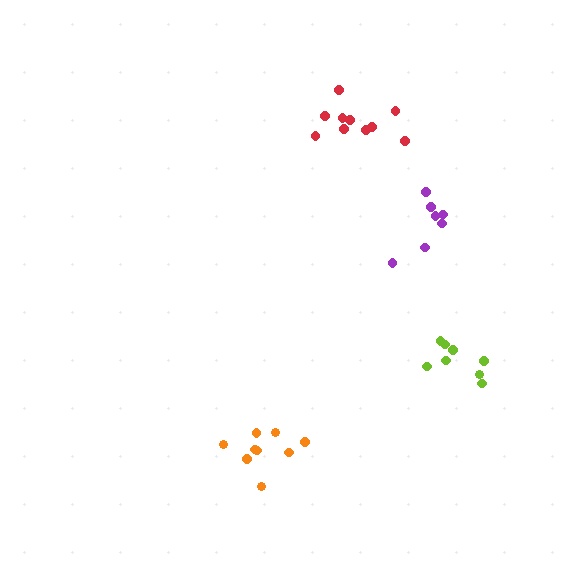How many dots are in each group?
Group 1: 9 dots, Group 2: 7 dots, Group 3: 10 dots, Group 4: 8 dots (34 total).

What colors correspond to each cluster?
The clusters are colored: orange, purple, red, lime.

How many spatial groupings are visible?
There are 4 spatial groupings.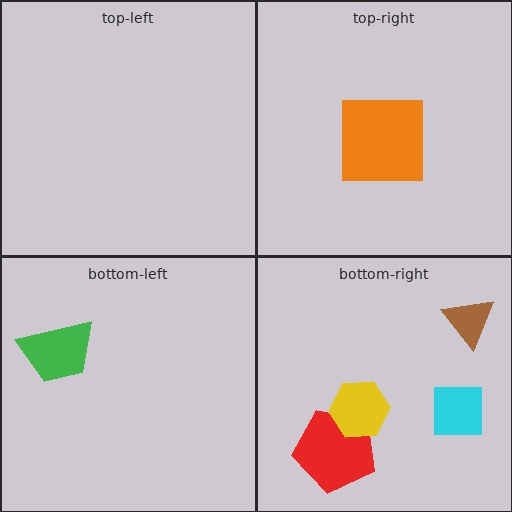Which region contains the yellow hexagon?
The bottom-right region.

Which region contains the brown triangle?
The bottom-right region.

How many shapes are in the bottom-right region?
4.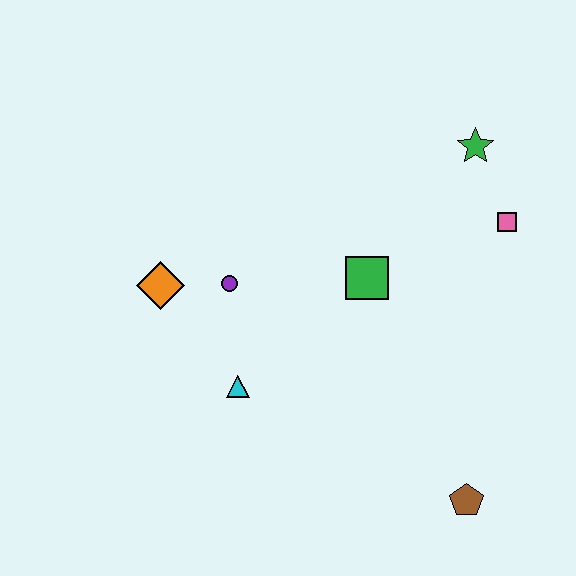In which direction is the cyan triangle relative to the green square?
The cyan triangle is to the left of the green square.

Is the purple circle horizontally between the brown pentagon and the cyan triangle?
No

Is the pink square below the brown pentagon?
No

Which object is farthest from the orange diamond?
The brown pentagon is farthest from the orange diamond.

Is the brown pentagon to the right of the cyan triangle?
Yes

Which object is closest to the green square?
The purple circle is closest to the green square.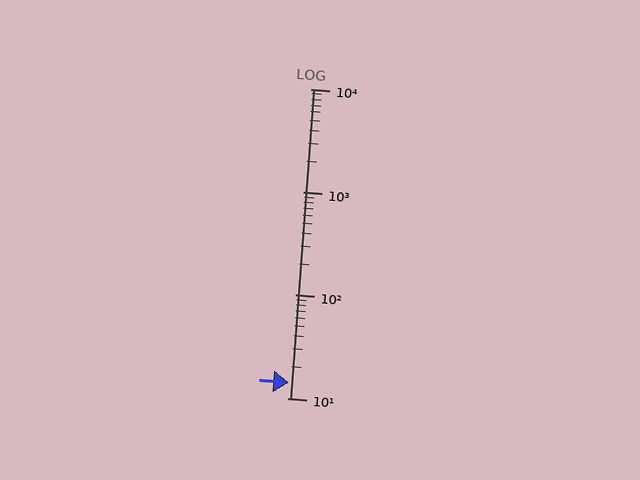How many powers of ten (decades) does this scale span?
The scale spans 3 decades, from 10 to 10000.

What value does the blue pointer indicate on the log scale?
The pointer indicates approximately 14.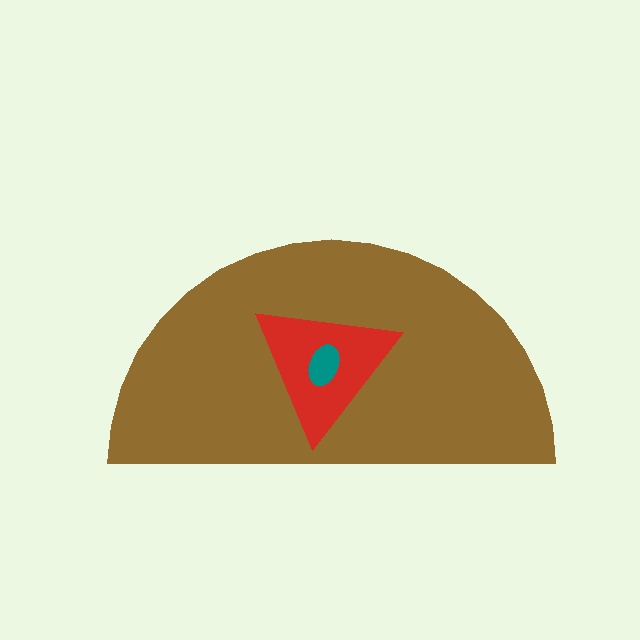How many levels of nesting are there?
3.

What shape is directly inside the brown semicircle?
The red triangle.